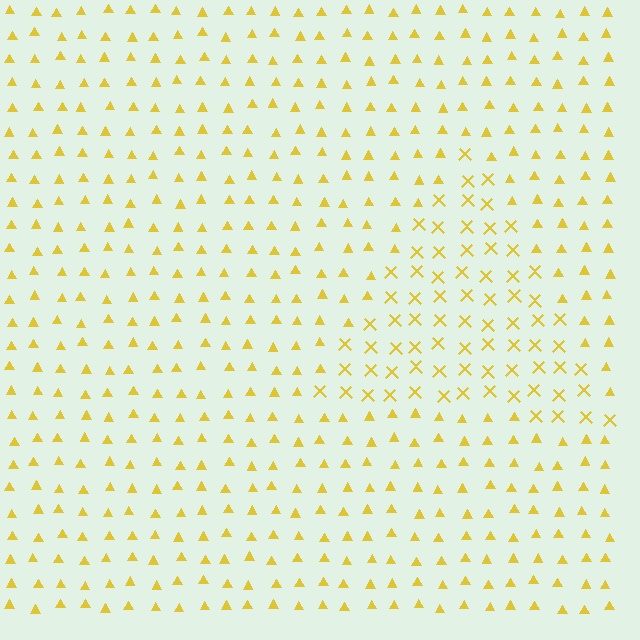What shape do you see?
I see a triangle.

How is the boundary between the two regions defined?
The boundary is defined by a change in element shape: X marks inside vs. triangles outside. All elements share the same color and spacing.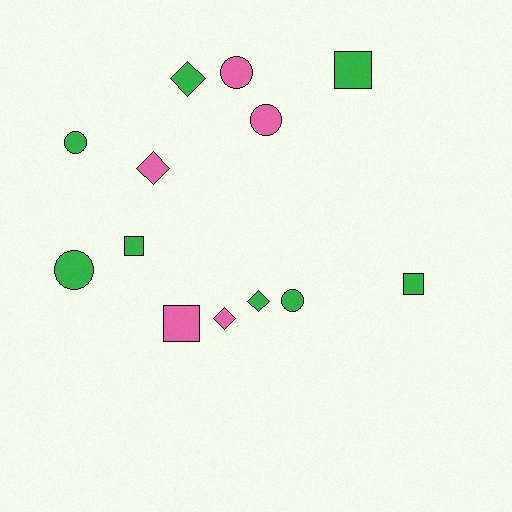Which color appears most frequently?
Green, with 8 objects.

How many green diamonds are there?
There are 2 green diamonds.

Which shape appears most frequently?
Circle, with 5 objects.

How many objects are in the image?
There are 13 objects.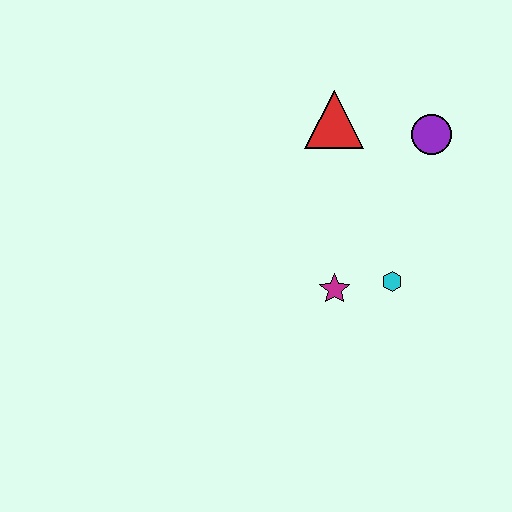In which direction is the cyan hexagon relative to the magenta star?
The cyan hexagon is to the right of the magenta star.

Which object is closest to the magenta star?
The cyan hexagon is closest to the magenta star.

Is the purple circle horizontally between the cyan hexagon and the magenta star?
No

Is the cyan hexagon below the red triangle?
Yes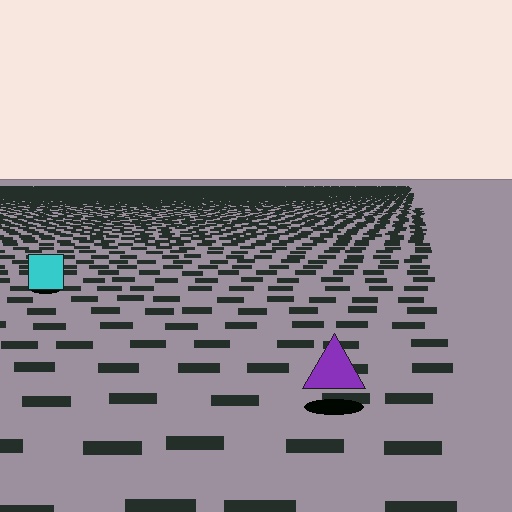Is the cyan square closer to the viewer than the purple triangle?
No. The purple triangle is closer — you can tell from the texture gradient: the ground texture is coarser near it.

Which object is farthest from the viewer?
The cyan square is farthest from the viewer. It appears smaller and the ground texture around it is denser.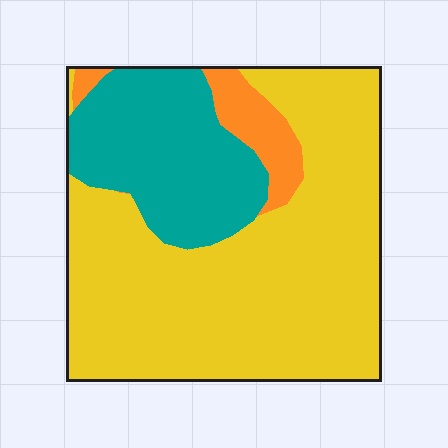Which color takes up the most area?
Yellow, at roughly 65%.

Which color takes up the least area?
Orange, at roughly 5%.